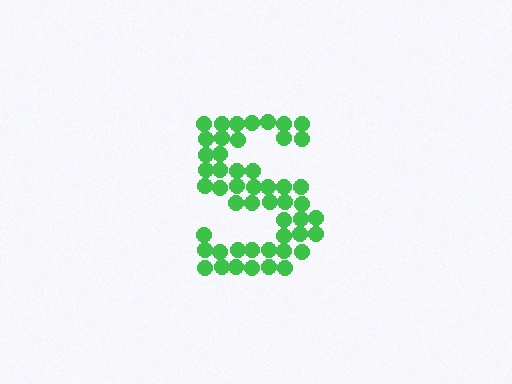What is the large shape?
The large shape is the letter S.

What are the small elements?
The small elements are circles.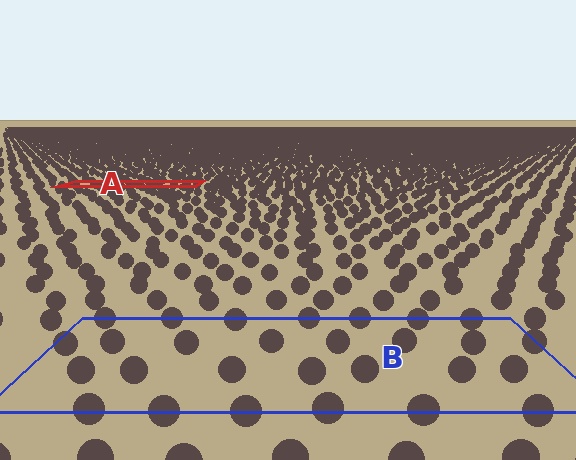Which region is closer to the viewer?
Region B is closer. The texture elements there are larger and more spread out.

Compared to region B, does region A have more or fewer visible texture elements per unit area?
Region A has more texture elements per unit area — they are packed more densely because it is farther away.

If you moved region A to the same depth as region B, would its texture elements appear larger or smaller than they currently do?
They would appear larger. At a closer depth, the same texture elements are projected at a bigger on-screen size.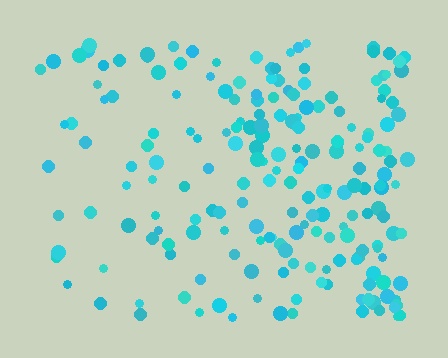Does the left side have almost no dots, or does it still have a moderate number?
Still a moderate number, just noticeably fewer than the right.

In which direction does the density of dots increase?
From left to right, with the right side densest.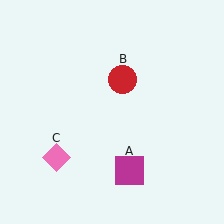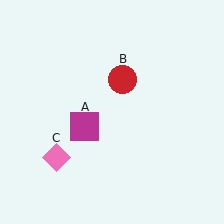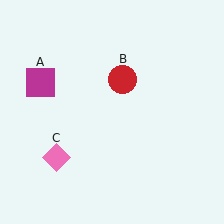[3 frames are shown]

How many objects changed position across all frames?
1 object changed position: magenta square (object A).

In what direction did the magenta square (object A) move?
The magenta square (object A) moved up and to the left.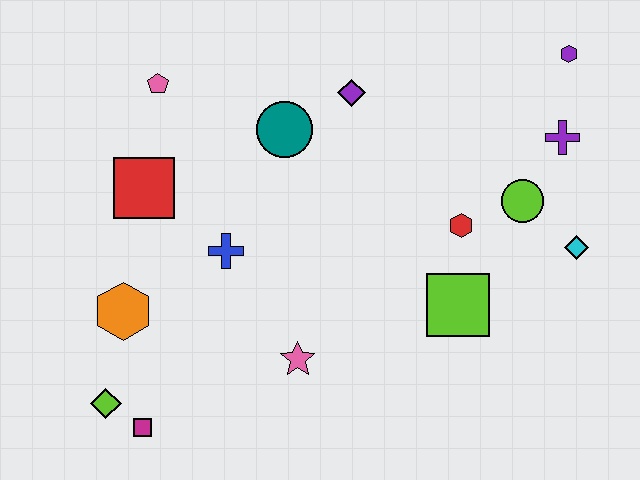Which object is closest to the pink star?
The blue cross is closest to the pink star.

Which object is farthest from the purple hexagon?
The lime diamond is farthest from the purple hexagon.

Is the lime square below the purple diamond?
Yes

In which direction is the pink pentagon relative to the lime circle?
The pink pentagon is to the left of the lime circle.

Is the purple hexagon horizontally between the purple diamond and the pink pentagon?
No